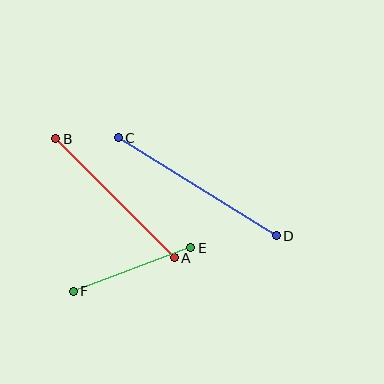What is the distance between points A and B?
The distance is approximately 168 pixels.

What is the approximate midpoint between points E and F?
The midpoint is at approximately (132, 270) pixels.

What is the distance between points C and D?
The distance is approximately 186 pixels.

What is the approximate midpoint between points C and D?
The midpoint is at approximately (197, 187) pixels.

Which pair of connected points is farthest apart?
Points C and D are farthest apart.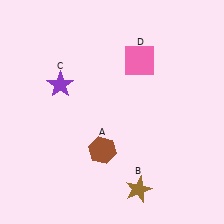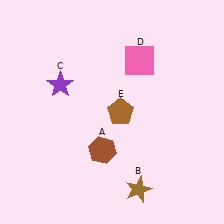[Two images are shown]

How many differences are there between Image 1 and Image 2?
There is 1 difference between the two images.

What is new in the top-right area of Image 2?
A brown pentagon (E) was added in the top-right area of Image 2.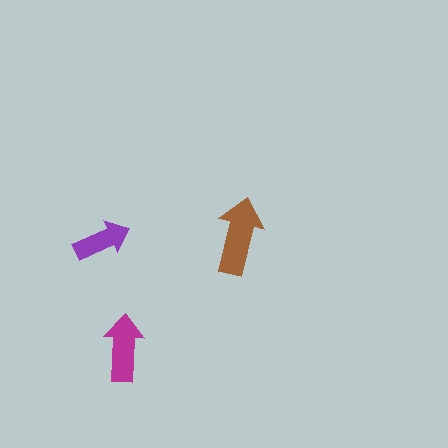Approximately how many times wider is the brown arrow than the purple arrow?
About 1.5 times wider.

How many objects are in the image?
There are 3 objects in the image.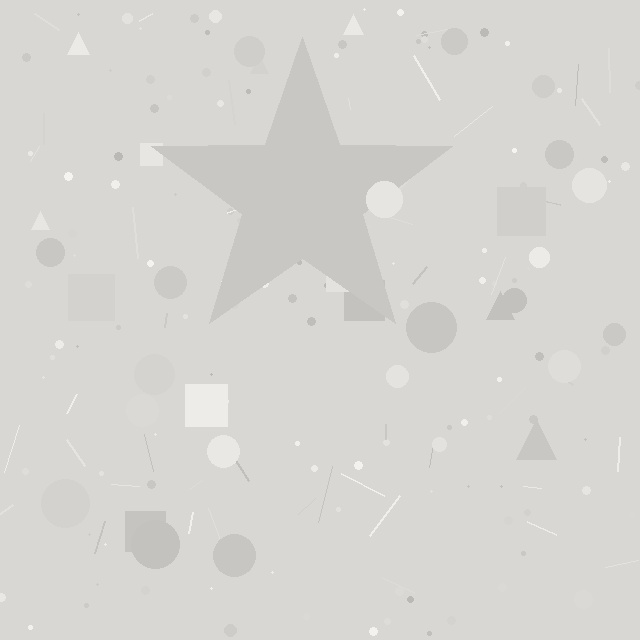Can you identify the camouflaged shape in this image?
The camouflaged shape is a star.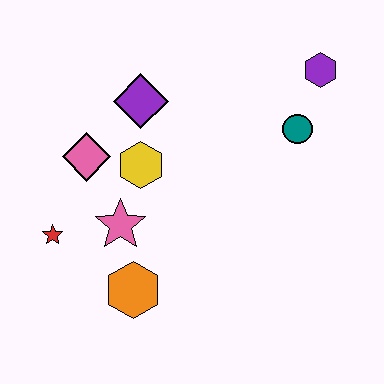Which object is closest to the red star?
The pink star is closest to the red star.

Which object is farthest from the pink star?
The purple hexagon is farthest from the pink star.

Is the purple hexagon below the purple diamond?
No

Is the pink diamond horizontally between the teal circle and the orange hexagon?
No